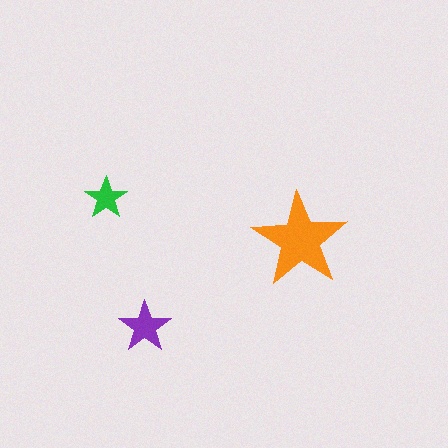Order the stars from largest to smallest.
the orange one, the purple one, the green one.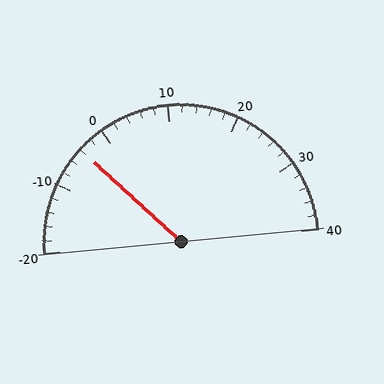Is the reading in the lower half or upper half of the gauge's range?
The reading is in the lower half of the range (-20 to 40).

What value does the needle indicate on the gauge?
The needle indicates approximately -4.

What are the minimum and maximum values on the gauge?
The gauge ranges from -20 to 40.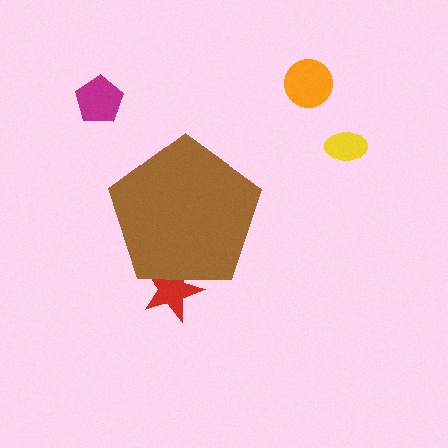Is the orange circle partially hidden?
No, the orange circle is fully visible.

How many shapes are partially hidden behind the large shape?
1 shape is partially hidden.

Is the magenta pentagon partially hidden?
No, the magenta pentagon is fully visible.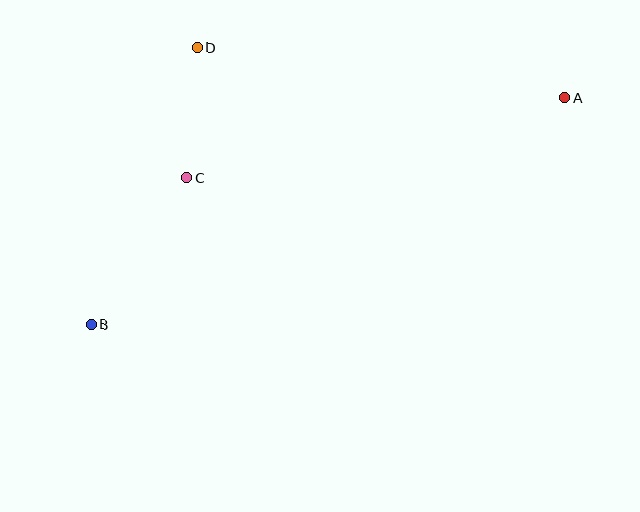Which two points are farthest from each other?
Points A and B are farthest from each other.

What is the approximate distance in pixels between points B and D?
The distance between B and D is approximately 296 pixels.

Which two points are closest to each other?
Points C and D are closest to each other.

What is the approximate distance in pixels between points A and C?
The distance between A and C is approximately 386 pixels.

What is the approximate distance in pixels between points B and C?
The distance between B and C is approximately 175 pixels.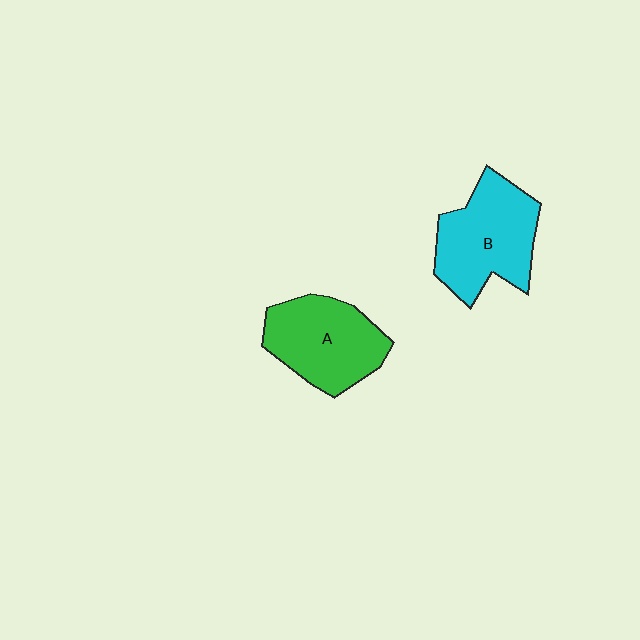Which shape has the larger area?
Shape B (cyan).